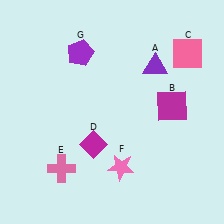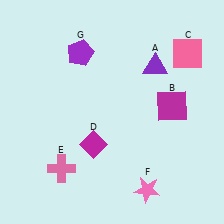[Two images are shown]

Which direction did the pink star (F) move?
The pink star (F) moved right.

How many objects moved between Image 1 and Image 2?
1 object moved between the two images.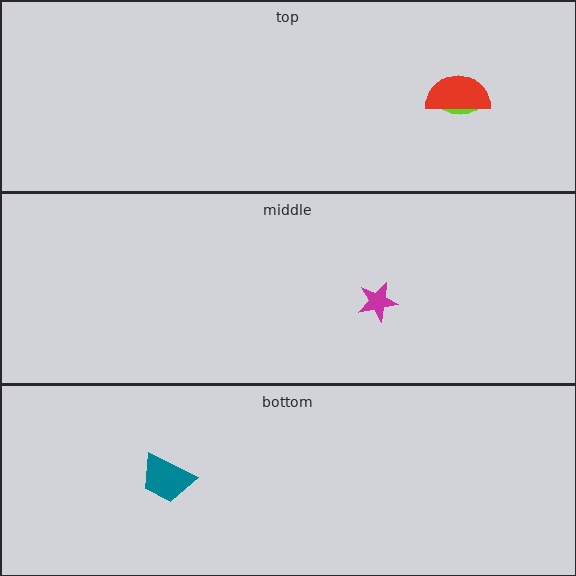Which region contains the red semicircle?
The top region.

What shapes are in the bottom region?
The teal trapezoid.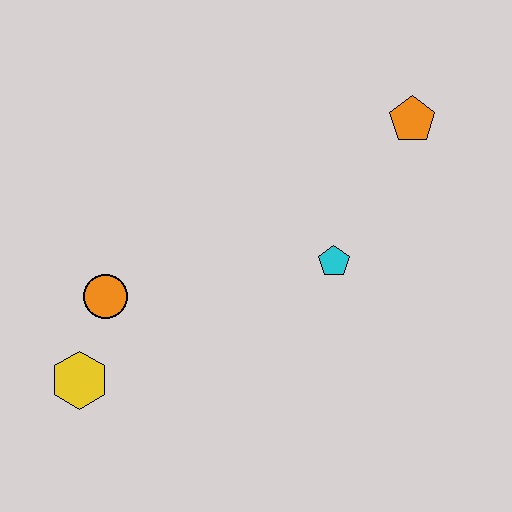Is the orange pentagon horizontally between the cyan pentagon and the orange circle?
No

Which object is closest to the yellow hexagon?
The orange circle is closest to the yellow hexagon.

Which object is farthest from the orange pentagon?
The yellow hexagon is farthest from the orange pentagon.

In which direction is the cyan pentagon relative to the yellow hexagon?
The cyan pentagon is to the right of the yellow hexagon.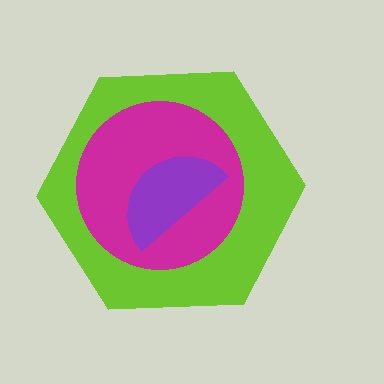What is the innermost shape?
The purple semicircle.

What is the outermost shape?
The lime hexagon.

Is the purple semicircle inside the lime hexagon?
Yes.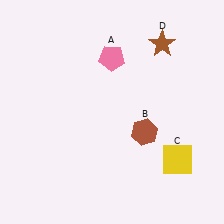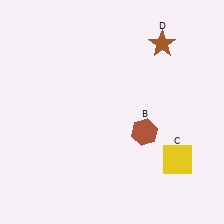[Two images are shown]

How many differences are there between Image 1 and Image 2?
There is 1 difference between the two images.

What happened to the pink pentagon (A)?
The pink pentagon (A) was removed in Image 2. It was in the top-left area of Image 1.